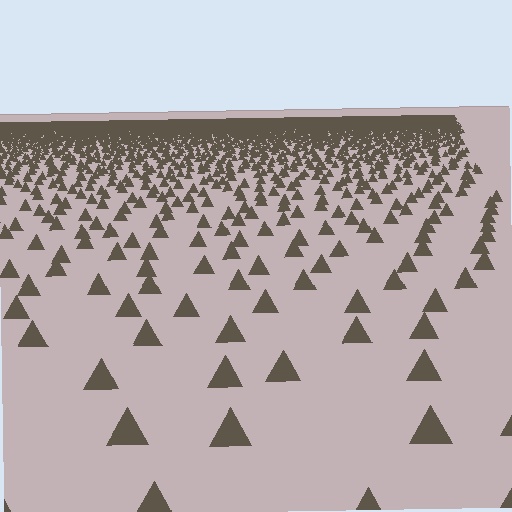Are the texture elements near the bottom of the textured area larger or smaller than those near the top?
Larger. Near the bottom, elements are closer to the viewer and appear at a bigger on-screen size.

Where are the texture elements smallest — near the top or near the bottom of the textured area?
Near the top.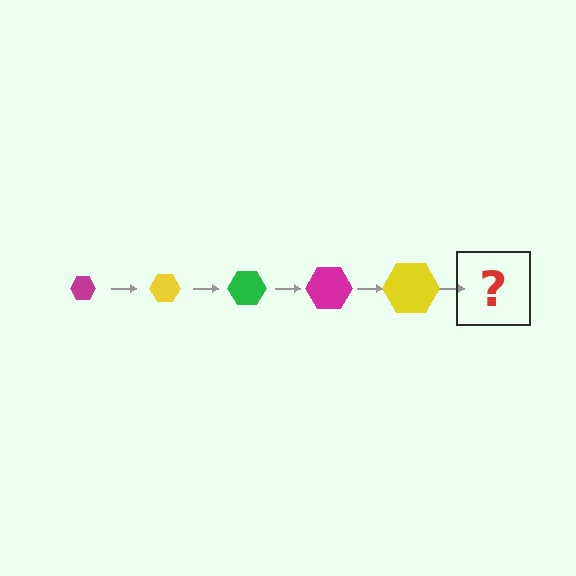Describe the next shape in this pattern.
It should be a green hexagon, larger than the previous one.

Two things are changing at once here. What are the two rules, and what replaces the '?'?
The two rules are that the hexagon grows larger each step and the color cycles through magenta, yellow, and green. The '?' should be a green hexagon, larger than the previous one.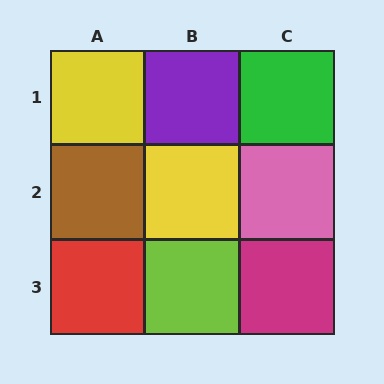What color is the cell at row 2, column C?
Pink.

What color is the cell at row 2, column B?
Yellow.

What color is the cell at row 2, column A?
Brown.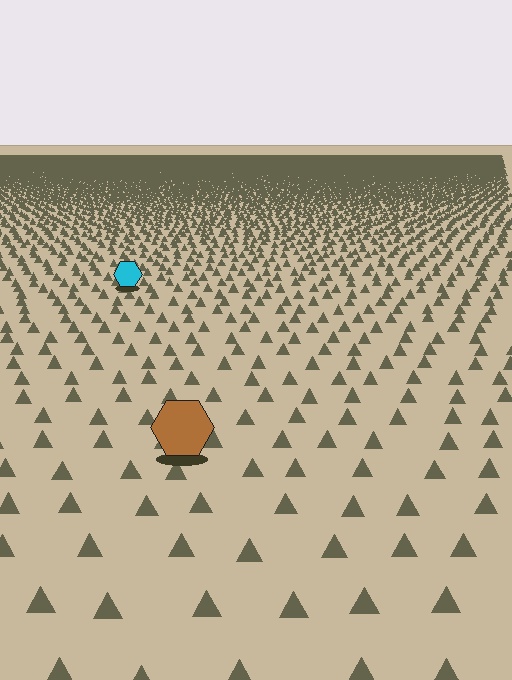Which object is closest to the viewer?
The brown hexagon is closest. The texture marks near it are larger and more spread out.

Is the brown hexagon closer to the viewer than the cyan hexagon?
Yes. The brown hexagon is closer — you can tell from the texture gradient: the ground texture is coarser near it.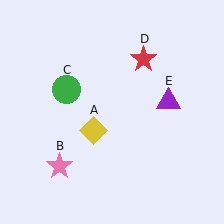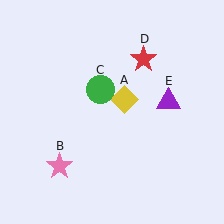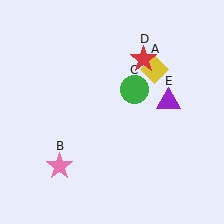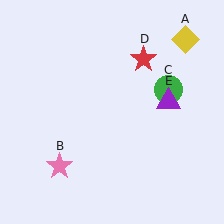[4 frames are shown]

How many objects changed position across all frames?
2 objects changed position: yellow diamond (object A), green circle (object C).